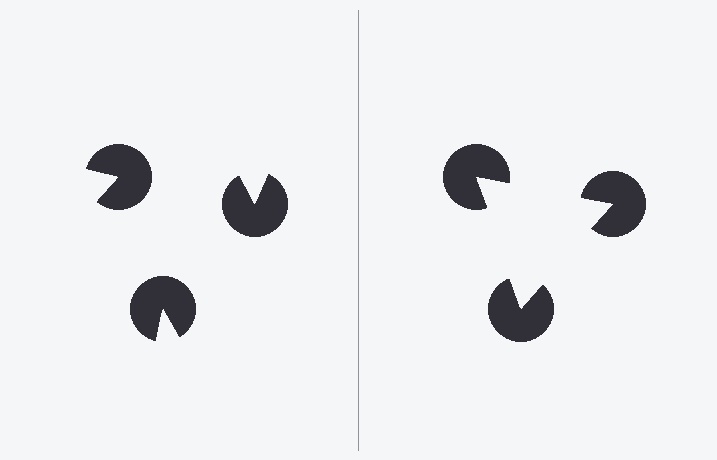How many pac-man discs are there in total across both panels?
6 — 3 on each side.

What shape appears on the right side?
An illusory triangle.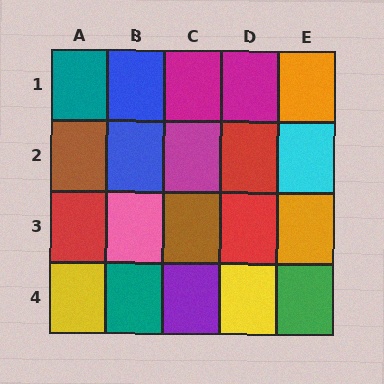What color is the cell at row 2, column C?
Magenta.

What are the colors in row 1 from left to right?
Teal, blue, magenta, magenta, orange.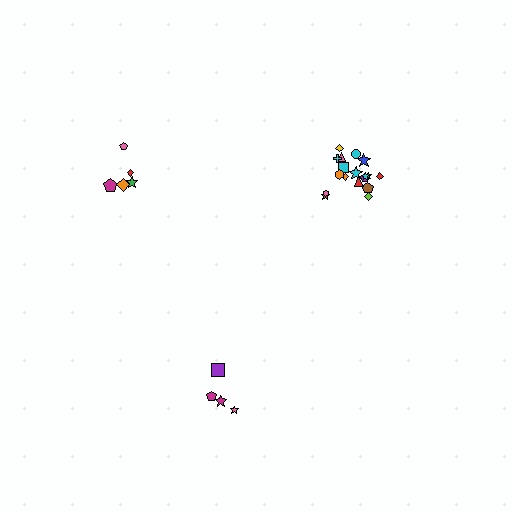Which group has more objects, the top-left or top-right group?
The top-right group.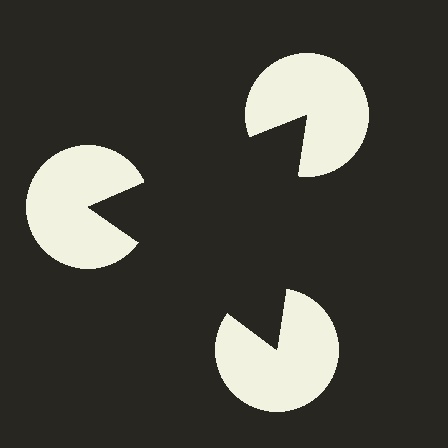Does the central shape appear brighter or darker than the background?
It typically appears slightly darker than the background, even though no actual brightness change is drawn.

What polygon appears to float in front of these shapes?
An illusory triangle — its edges are inferred from the aligned wedge cuts in the pac-man discs, not physically drawn.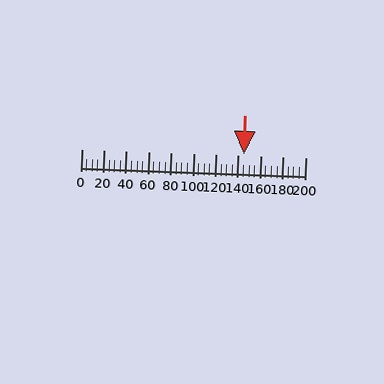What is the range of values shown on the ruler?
The ruler shows values from 0 to 200.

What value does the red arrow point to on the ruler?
The red arrow points to approximately 145.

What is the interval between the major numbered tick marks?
The major tick marks are spaced 20 units apart.